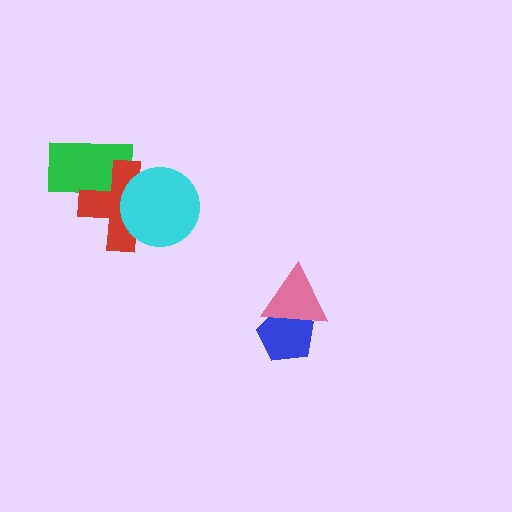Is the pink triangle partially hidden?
No, no other shape covers it.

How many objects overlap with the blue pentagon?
1 object overlaps with the blue pentagon.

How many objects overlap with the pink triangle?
1 object overlaps with the pink triangle.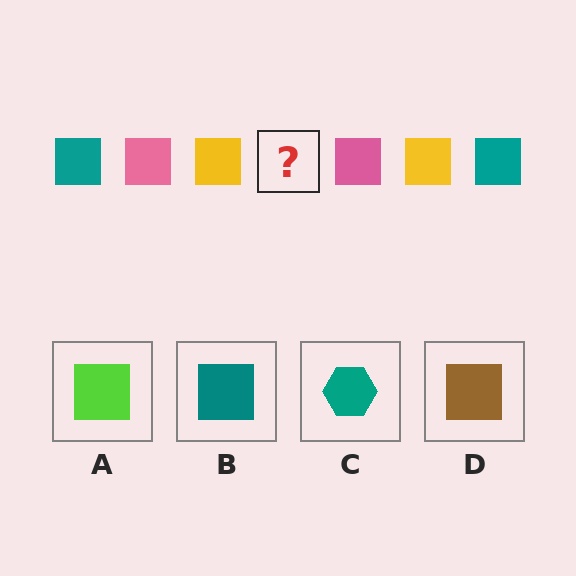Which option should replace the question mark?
Option B.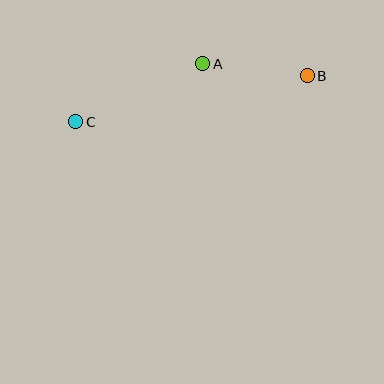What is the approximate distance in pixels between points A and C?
The distance between A and C is approximately 139 pixels.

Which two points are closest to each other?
Points A and B are closest to each other.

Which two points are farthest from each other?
Points B and C are farthest from each other.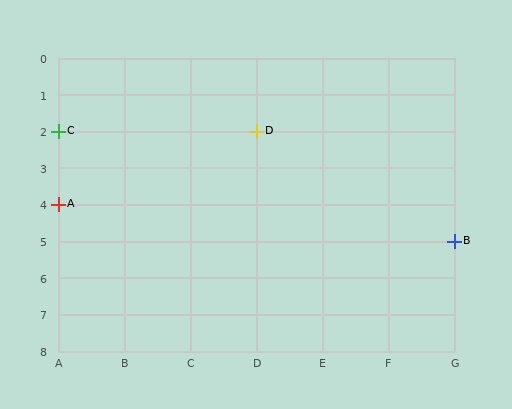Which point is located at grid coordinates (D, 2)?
Point D is at (D, 2).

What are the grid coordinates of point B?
Point B is at grid coordinates (G, 5).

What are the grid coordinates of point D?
Point D is at grid coordinates (D, 2).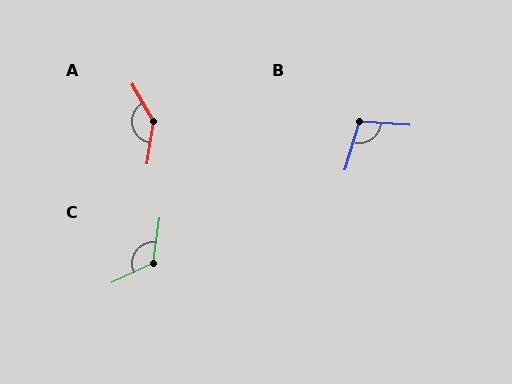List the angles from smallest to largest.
B (103°), C (124°), A (141°).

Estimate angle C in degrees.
Approximately 124 degrees.